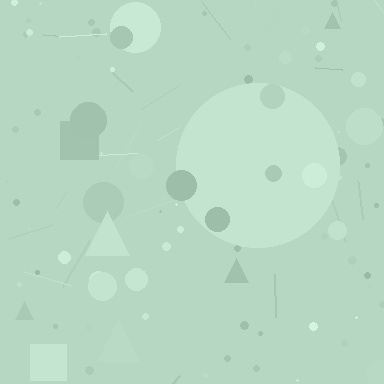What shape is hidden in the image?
A circle is hidden in the image.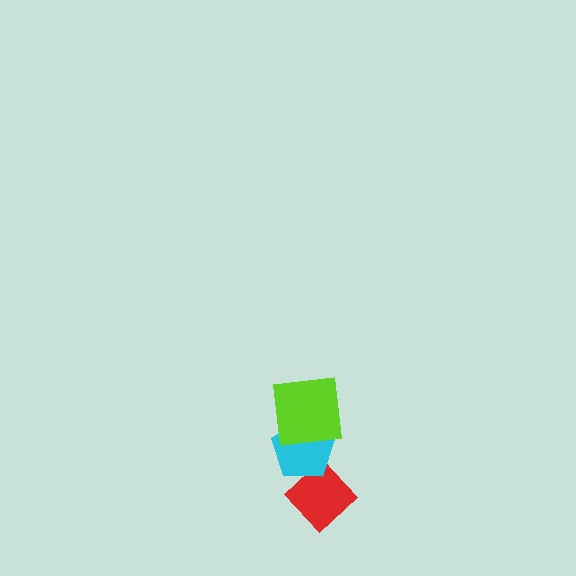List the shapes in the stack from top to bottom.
From top to bottom: the lime square, the cyan pentagon, the red diamond.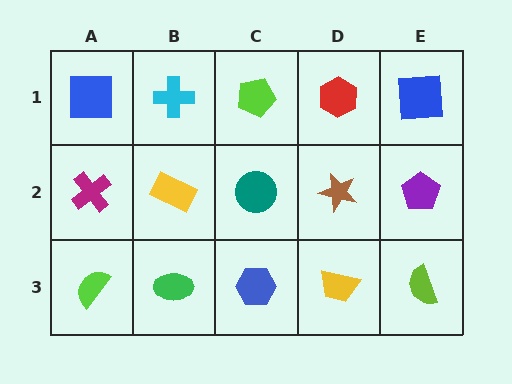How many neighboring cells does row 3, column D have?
3.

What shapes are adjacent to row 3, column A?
A magenta cross (row 2, column A), a green ellipse (row 3, column B).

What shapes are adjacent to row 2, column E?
A blue square (row 1, column E), a lime semicircle (row 3, column E), a brown star (row 2, column D).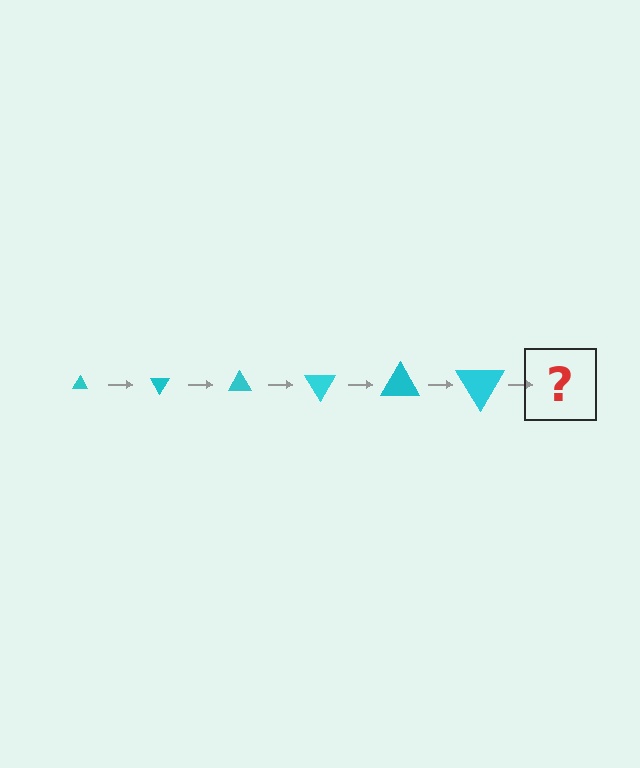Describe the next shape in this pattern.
It should be a triangle, larger than the previous one and rotated 360 degrees from the start.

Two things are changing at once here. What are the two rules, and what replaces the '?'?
The two rules are that the triangle grows larger each step and it rotates 60 degrees each step. The '?' should be a triangle, larger than the previous one and rotated 360 degrees from the start.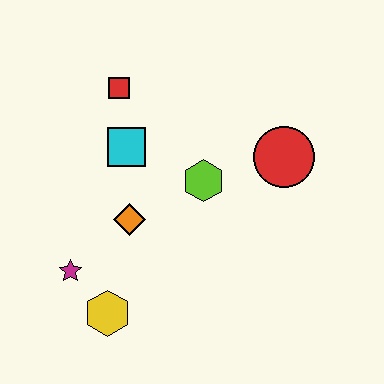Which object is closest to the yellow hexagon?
The magenta star is closest to the yellow hexagon.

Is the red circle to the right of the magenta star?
Yes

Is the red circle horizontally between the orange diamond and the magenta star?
No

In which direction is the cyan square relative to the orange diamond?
The cyan square is above the orange diamond.